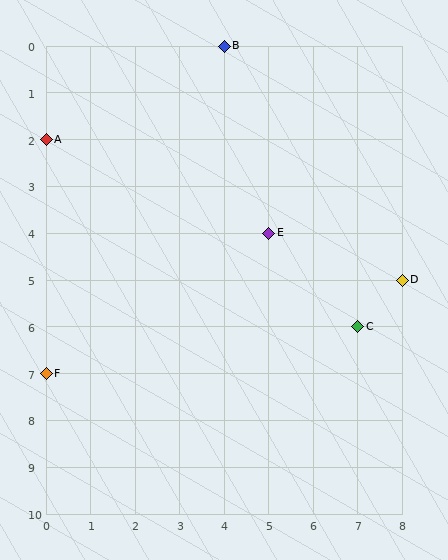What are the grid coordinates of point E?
Point E is at grid coordinates (5, 4).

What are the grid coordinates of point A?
Point A is at grid coordinates (0, 2).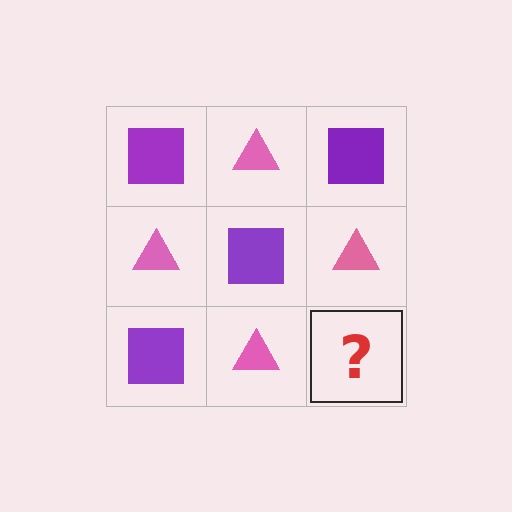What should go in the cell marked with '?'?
The missing cell should contain a purple square.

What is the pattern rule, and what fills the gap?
The rule is that it alternates purple square and pink triangle in a checkerboard pattern. The gap should be filled with a purple square.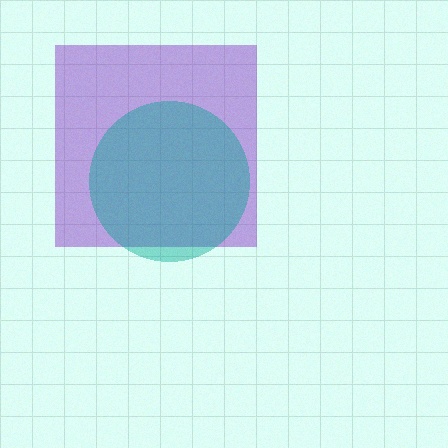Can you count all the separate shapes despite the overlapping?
Yes, there are 2 separate shapes.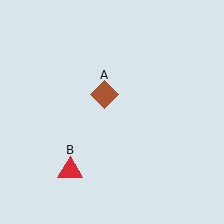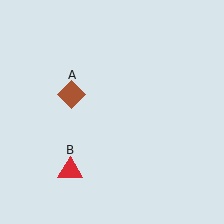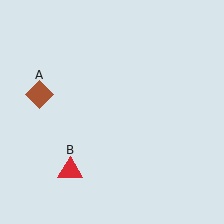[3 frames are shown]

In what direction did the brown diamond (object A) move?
The brown diamond (object A) moved left.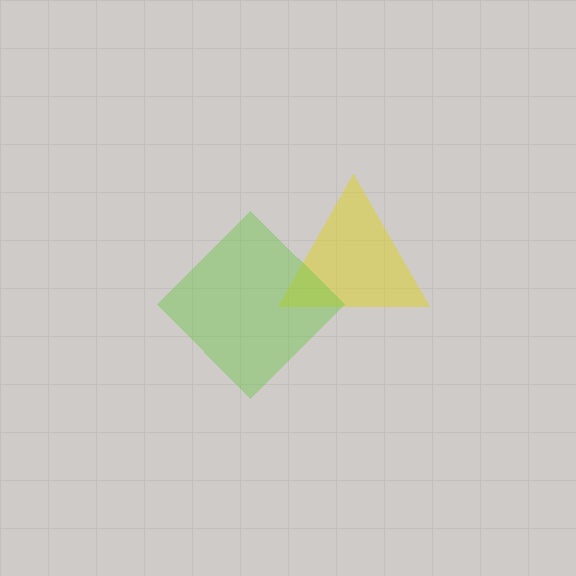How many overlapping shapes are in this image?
There are 2 overlapping shapes in the image.